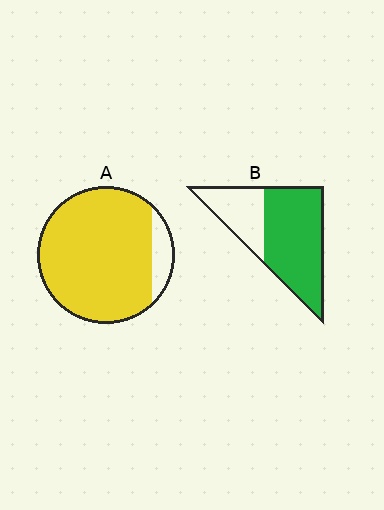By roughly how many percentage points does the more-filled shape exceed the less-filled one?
By roughly 20 percentage points (A over B).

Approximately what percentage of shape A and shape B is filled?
A is approximately 90% and B is approximately 70%.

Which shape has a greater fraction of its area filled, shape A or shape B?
Shape A.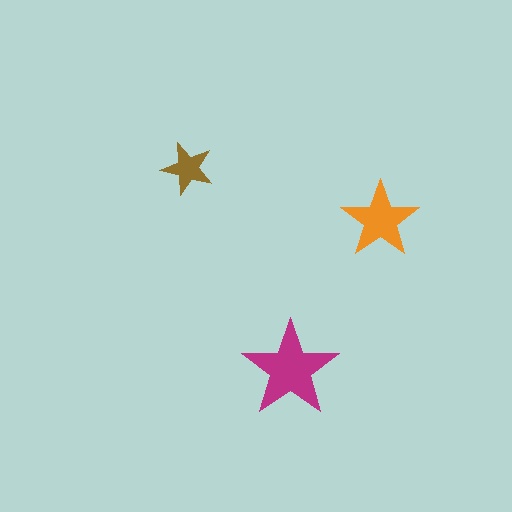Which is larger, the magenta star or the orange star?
The magenta one.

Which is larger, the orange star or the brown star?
The orange one.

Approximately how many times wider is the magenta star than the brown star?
About 2 times wider.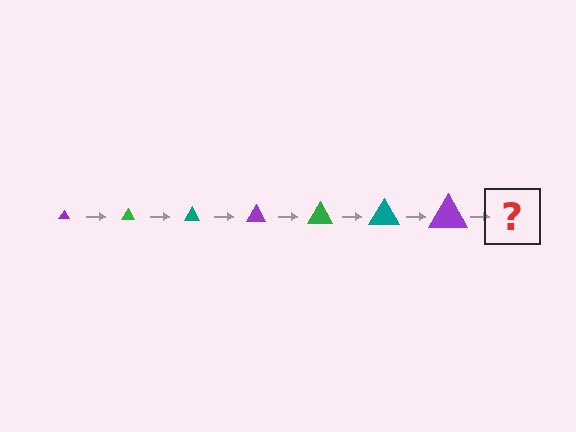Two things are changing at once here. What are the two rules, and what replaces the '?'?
The two rules are that the triangle grows larger each step and the color cycles through purple, green, and teal. The '?' should be a green triangle, larger than the previous one.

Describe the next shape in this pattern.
It should be a green triangle, larger than the previous one.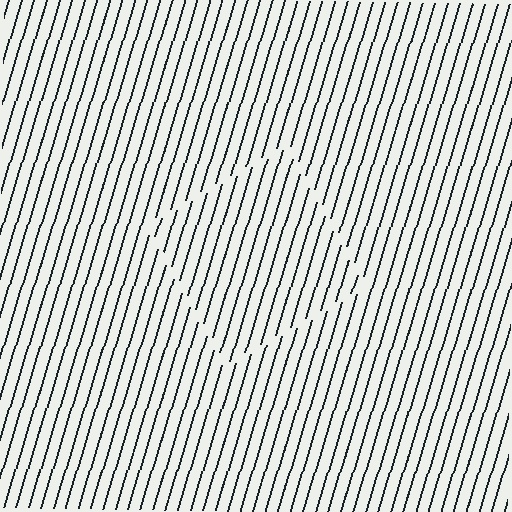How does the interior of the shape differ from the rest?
The interior of the shape contains the same grating, shifted by half a period — the contour is defined by the phase discontinuity where line-ends from the inner and outer gratings abut.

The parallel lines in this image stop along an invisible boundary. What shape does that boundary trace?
An illusory square. The interior of the shape contains the same grating, shifted by half a period — the contour is defined by the phase discontinuity where line-ends from the inner and outer gratings abut.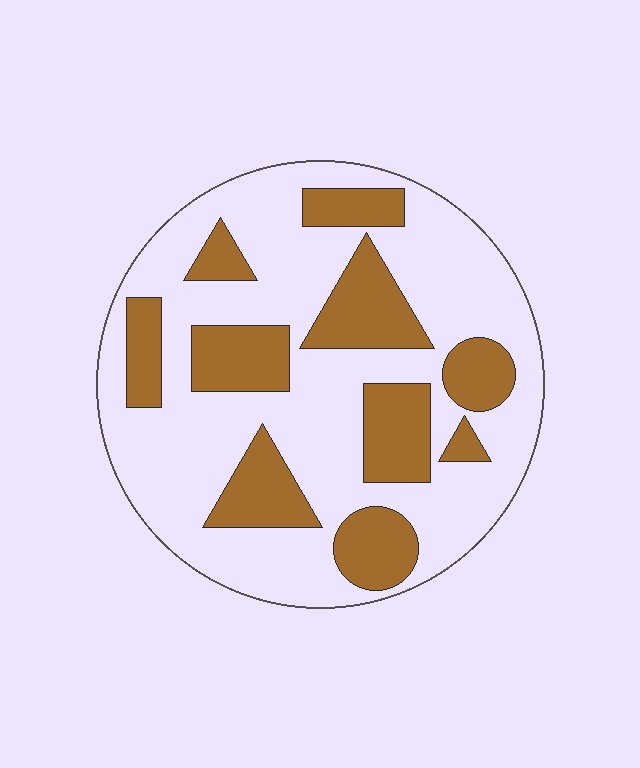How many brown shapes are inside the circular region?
10.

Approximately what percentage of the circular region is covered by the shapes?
Approximately 30%.